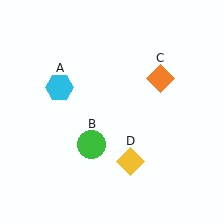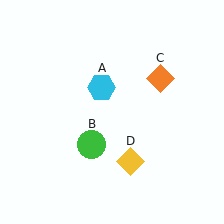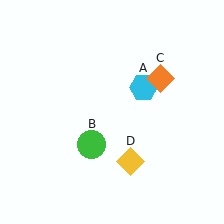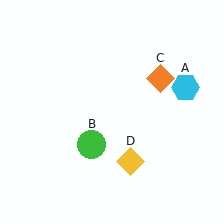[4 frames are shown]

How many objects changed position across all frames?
1 object changed position: cyan hexagon (object A).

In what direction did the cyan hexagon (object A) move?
The cyan hexagon (object A) moved right.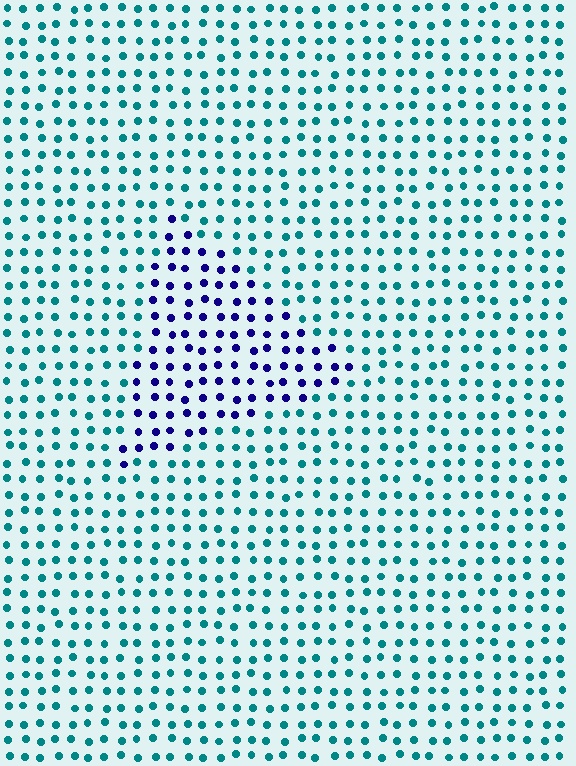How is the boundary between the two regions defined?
The boundary is defined purely by a slight shift in hue (about 67 degrees). Spacing, size, and orientation are identical on both sides.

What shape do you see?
I see a triangle.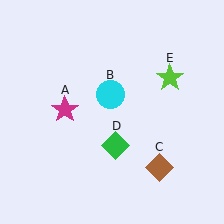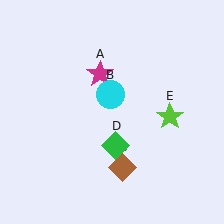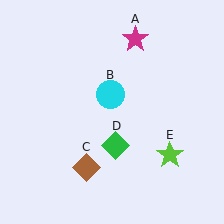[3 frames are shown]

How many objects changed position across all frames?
3 objects changed position: magenta star (object A), brown diamond (object C), lime star (object E).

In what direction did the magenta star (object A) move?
The magenta star (object A) moved up and to the right.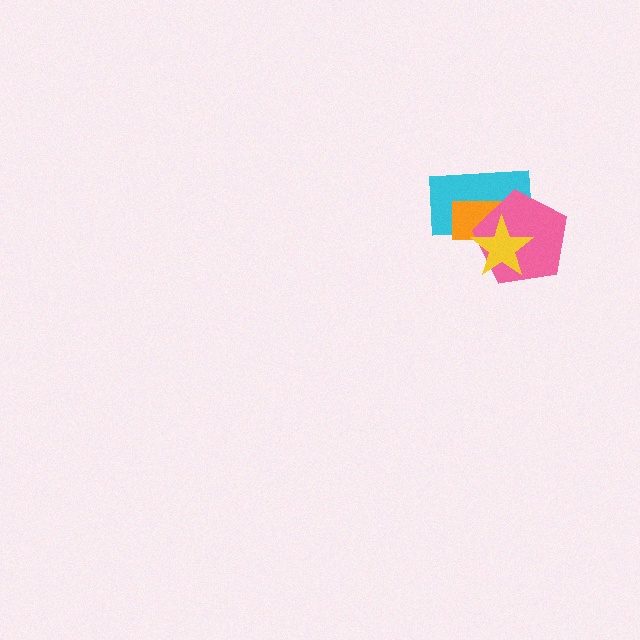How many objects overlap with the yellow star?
3 objects overlap with the yellow star.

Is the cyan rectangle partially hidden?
Yes, it is partially covered by another shape.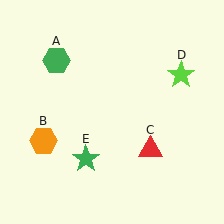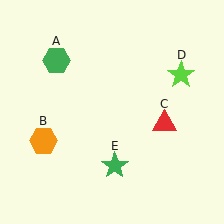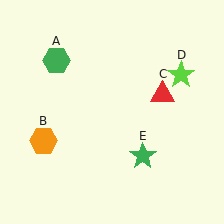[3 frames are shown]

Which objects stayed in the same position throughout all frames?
Green hexagon (object A) and orange hexagon (object B) and lime star (object D) remained stationary.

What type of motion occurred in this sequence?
The red triangle (object C), green star (object E) rotated counterclockwise around the center of the scene.